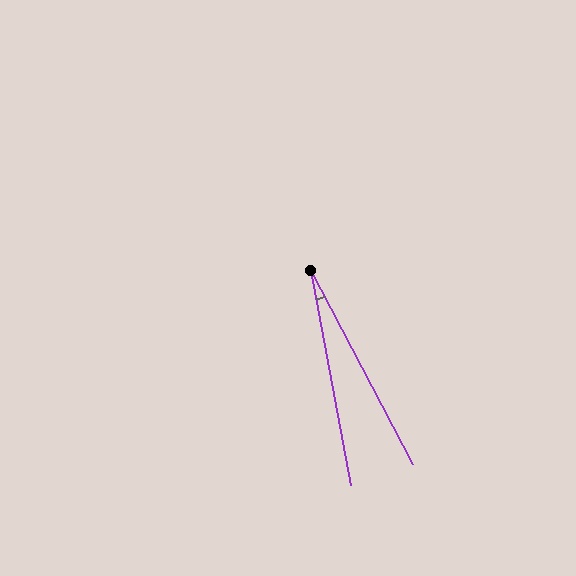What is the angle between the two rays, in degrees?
Approximately 17 degrees.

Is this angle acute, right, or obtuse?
It is acute.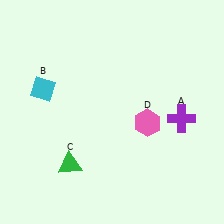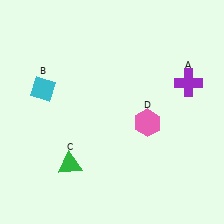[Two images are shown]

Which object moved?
The purple cross (A) moved up.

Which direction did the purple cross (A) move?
The purple cross (A) moved up.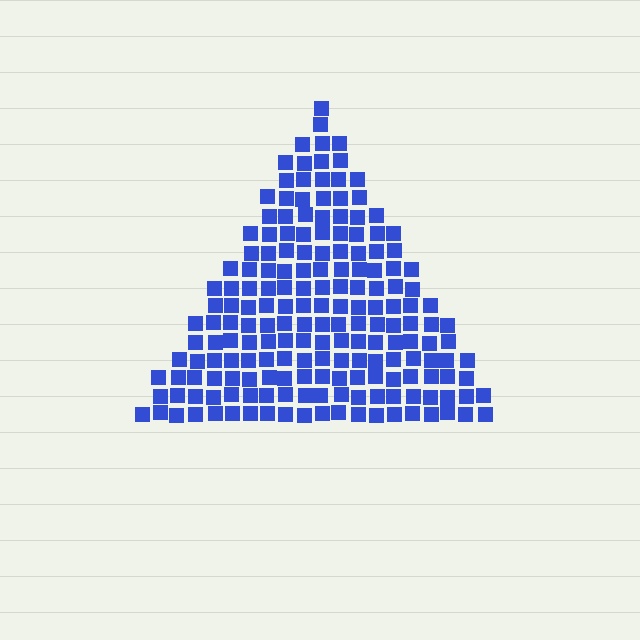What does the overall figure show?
The overall figure shows a triangle.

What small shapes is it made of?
It is made of small squares.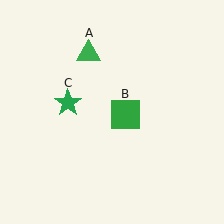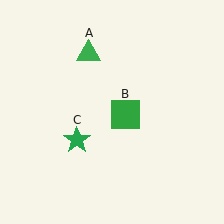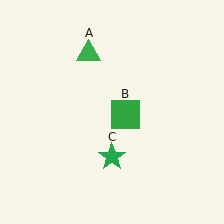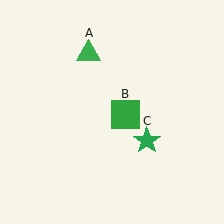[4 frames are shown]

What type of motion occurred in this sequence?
The green star (object C) rotated counterclockwise around the center of the scene.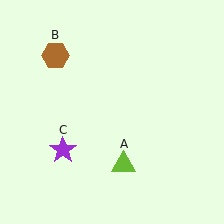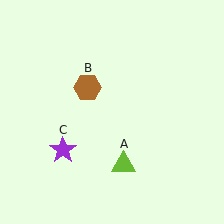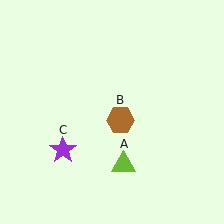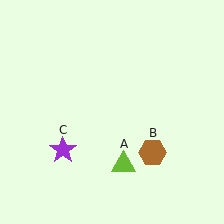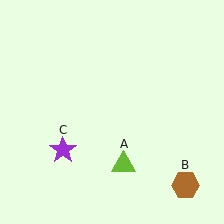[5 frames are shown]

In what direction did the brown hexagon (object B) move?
The brown hexagon (object B) moved down and to the right.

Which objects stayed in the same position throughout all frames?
Lime triangle (object A) and purple star (object C) remained stationary.